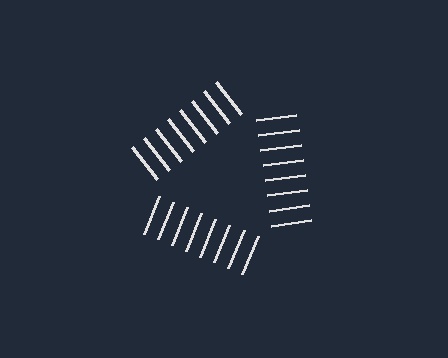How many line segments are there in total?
24 — 8 along each of the 3 edges.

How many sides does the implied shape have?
3 sides — the line-ends trace a triangle.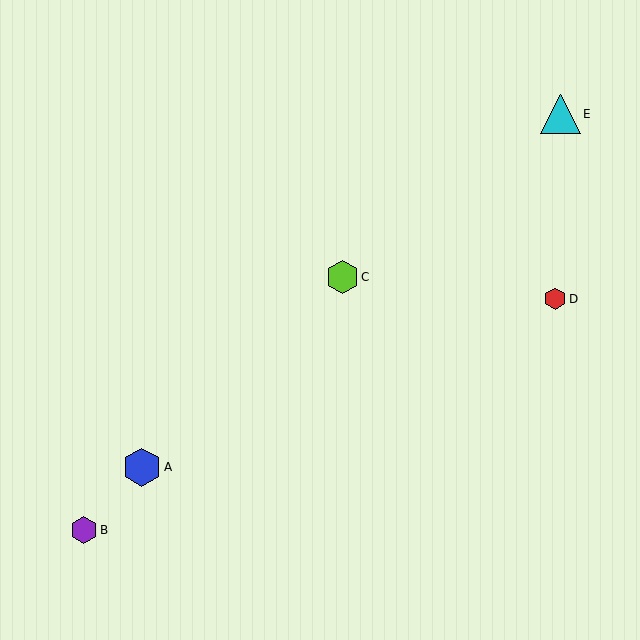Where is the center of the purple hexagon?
The center of the purple hexagon is at (84, 530).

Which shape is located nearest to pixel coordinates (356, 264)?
The lime hexagon (labeled C) at (342, 277) is nearest to that location.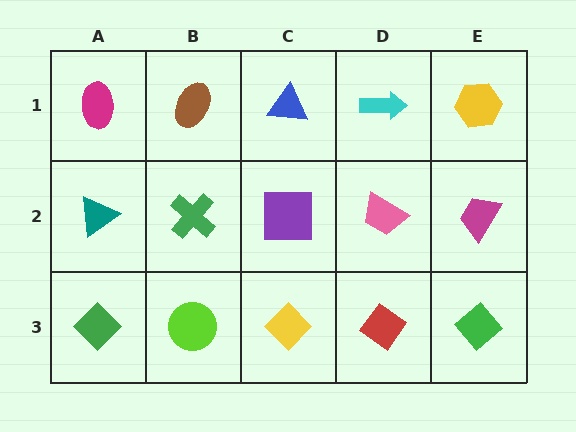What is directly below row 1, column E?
A magenta trapezoid.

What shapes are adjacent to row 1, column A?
A teal triangle (row 2, column A), a brown ellipse (row 1, column B).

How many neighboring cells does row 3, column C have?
3.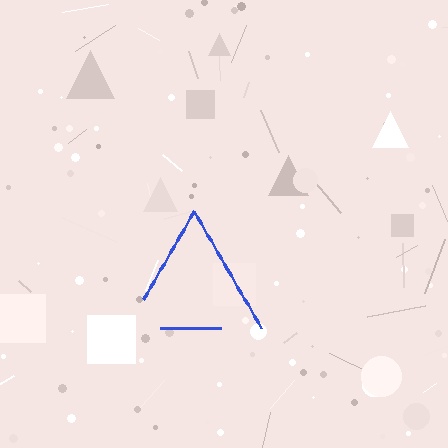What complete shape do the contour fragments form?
The contour fragments form a triangle.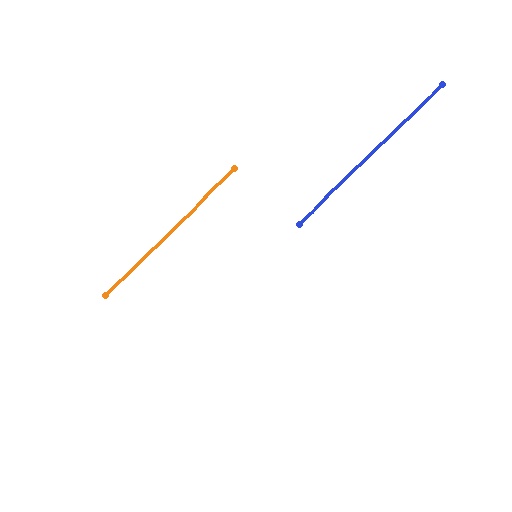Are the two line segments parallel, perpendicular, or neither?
Parallel — their directions differ by only 0.1°.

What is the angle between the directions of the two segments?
Approximately 0 degrees.